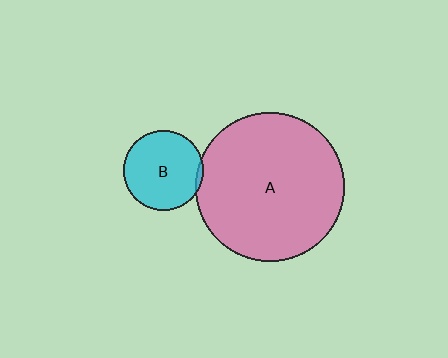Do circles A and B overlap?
Yes.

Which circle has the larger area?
Circle A (pink).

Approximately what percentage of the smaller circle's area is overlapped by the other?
Approximately 5%.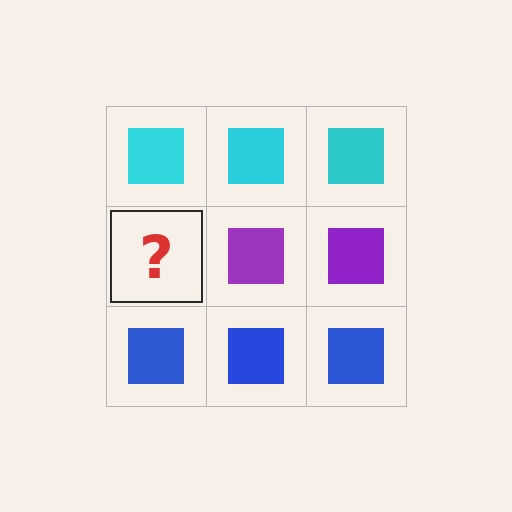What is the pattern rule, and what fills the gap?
The rule is that each row has a consistent color. The gap should be filled with a purple square.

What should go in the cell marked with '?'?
The missing cell should contain a purple square.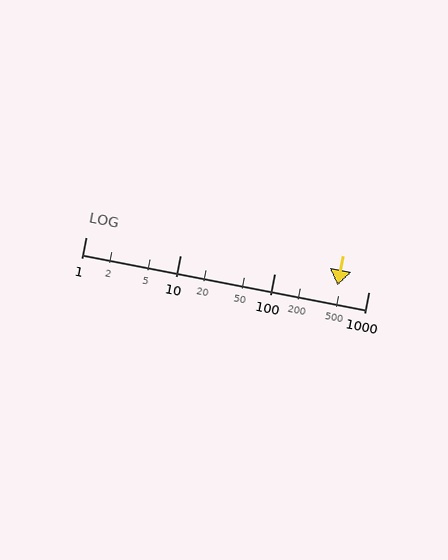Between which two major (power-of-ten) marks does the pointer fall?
The pointer is between 100 and 1000.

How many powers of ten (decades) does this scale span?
The scale spans 3 decades, from 1 to 1000.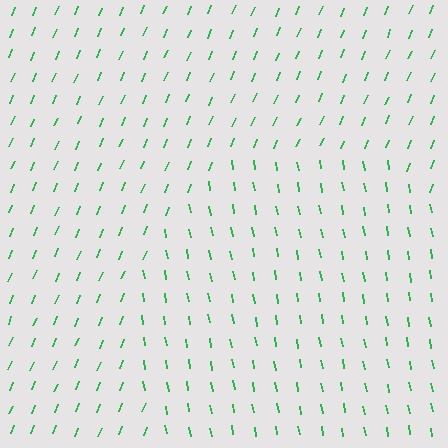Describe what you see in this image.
The image is filled with small green line segments. A circle region in the image has lines oriented differently from the surrounding lines, creating a visible texture boundary.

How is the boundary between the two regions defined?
The boundary is defined purely by a change in line orientation (approximately 32 degrees difference). All lines are the same color and thickness.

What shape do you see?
I see a circle.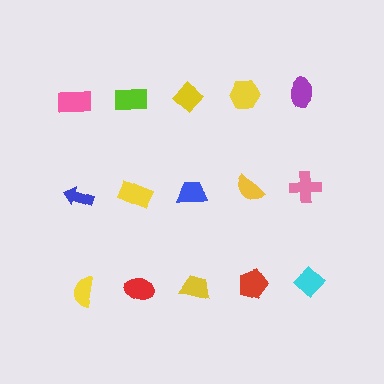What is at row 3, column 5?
A cyan diamond.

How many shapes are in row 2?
5 shapes.